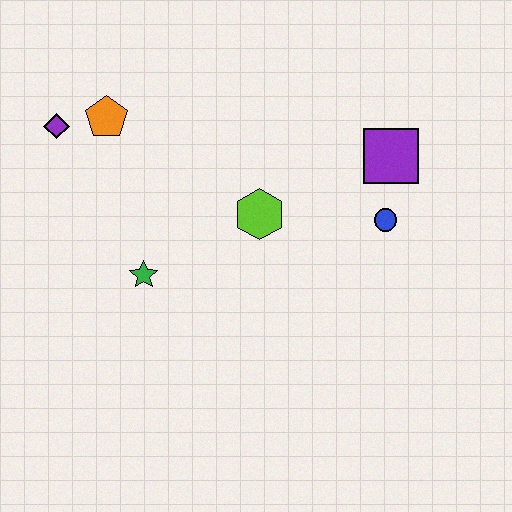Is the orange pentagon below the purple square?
No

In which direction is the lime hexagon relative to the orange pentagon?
The lime hexagon is to the right of the orange pentagon.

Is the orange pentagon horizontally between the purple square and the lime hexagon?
No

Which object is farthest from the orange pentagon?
The blue circle is farthest from the orange pentagon.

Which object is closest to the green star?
The lime hexagon is closest to the green star.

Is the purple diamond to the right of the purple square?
No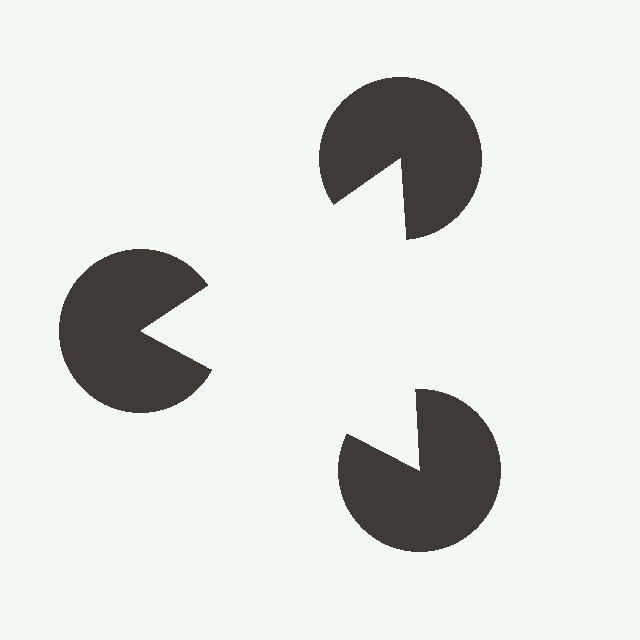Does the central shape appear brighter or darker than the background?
It typically appears slightly brighter than the background, even though no actual brightness change is drawn.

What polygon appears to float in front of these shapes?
An illusory triangle — its edges are inferred from the aligned wedge cuts in the pac-man discs, not physically drawn.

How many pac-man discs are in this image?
There are 3 — one at each vertex of the illusory triangle.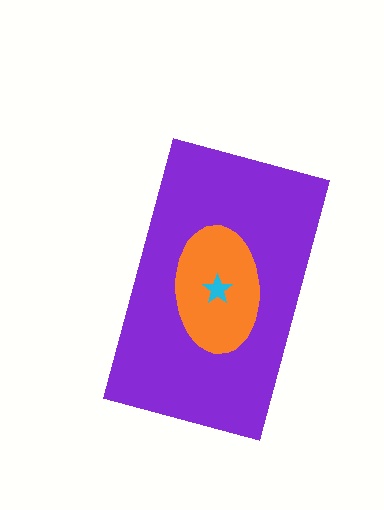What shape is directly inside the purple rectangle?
The orange ellipse.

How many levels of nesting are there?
3.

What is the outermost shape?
The purple rectangle.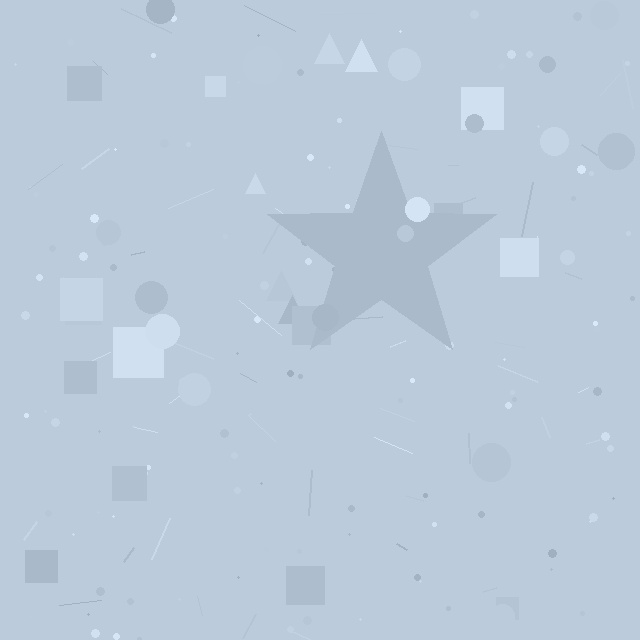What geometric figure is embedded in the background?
A star is embedded in the background.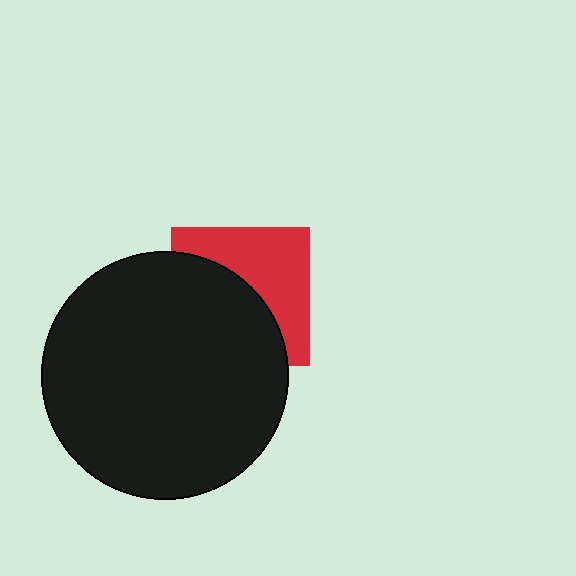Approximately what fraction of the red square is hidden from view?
Roughly 53% of the red square is hidden behind the black circle.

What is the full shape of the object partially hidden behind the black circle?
The partially hidden object is a red square.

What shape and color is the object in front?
The object in front is a black circle.